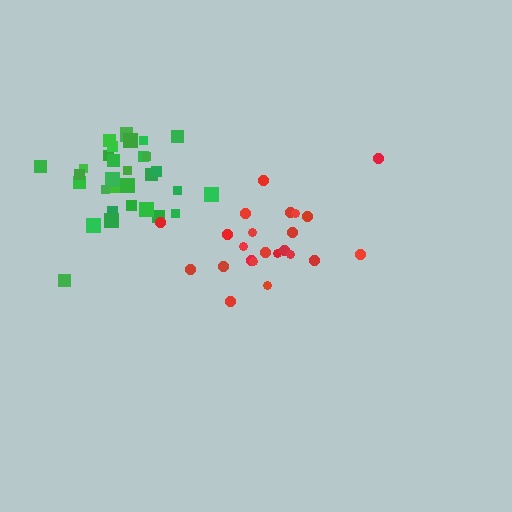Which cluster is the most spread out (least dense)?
Red.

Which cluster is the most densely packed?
Green.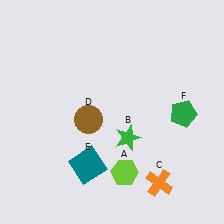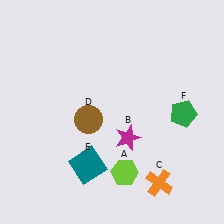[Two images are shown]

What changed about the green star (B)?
In Image 1, B is green. In Image 2, it changed to magenta.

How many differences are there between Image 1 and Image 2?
There is 1 difference between the two images.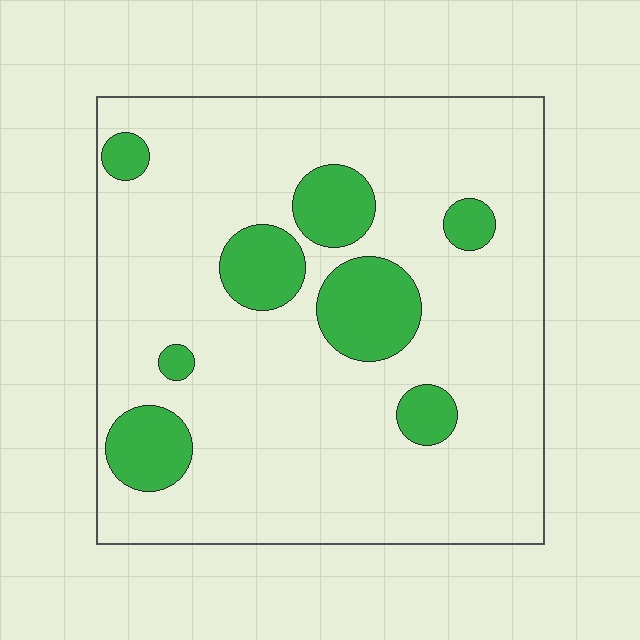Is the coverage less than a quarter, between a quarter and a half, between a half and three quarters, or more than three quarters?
Less than a quarter.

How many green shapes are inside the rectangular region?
8.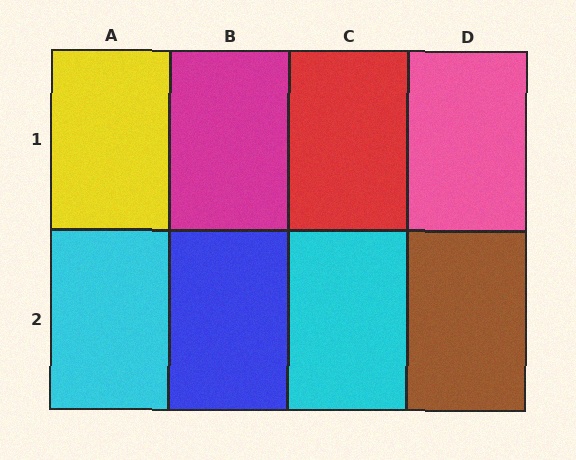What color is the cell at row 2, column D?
Brown.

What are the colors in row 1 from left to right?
Yellow, magenta, red, pink.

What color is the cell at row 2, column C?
Cyan.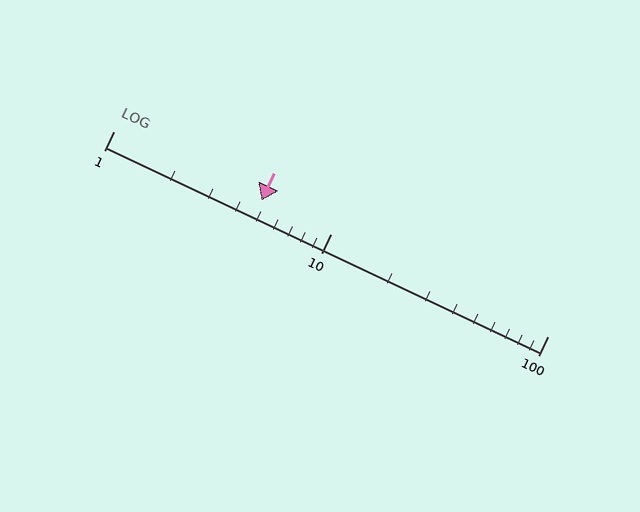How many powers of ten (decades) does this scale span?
The scale spans 2 decades, from 1 to 100.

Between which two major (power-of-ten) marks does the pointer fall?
The pointer is between 1 and 10.